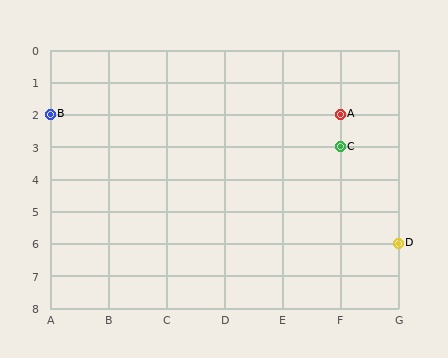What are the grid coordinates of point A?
Point A is at grid coordinates (F, 2).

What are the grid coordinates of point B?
Point B is at grid coordinates (A, 2).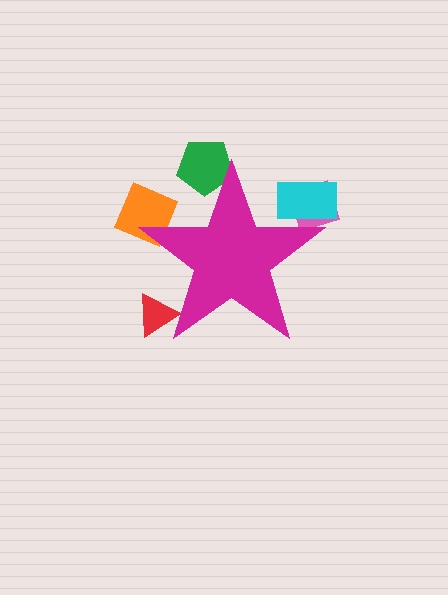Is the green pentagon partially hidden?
Yes, the green pentagon is partially hidden behind the magenta star.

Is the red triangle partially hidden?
Yes, the red triangle is partially hidden behind the magenta star.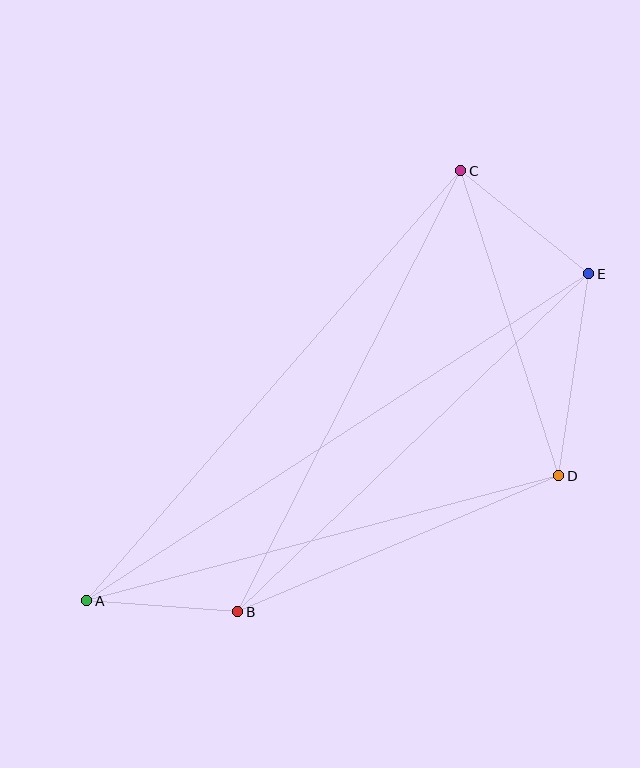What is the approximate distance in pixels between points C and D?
The distance between C and D is approximately 320 pixels.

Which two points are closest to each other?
Points A and B are closest to each other.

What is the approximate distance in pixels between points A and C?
The distance between A and C is approximately 570 pixels.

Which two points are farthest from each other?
Points A and E are farthest from each other.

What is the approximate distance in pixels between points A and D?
The distance between A and D is approximately 488 pixels.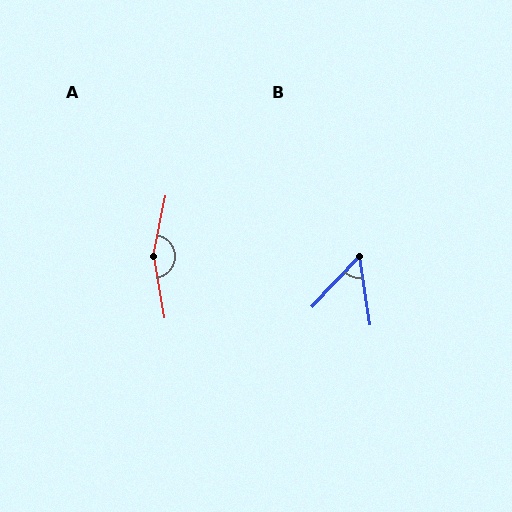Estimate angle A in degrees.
Approximately 158 degrees.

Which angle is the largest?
A, at approximately 158 degrees.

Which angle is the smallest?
B, at approximately 52 degrees.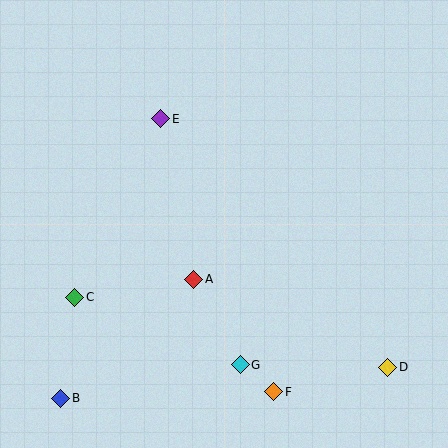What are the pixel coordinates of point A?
Point A is at (194, 279).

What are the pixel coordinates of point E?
Point E is at (161, 119).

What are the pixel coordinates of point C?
Point C is at (75, 297).